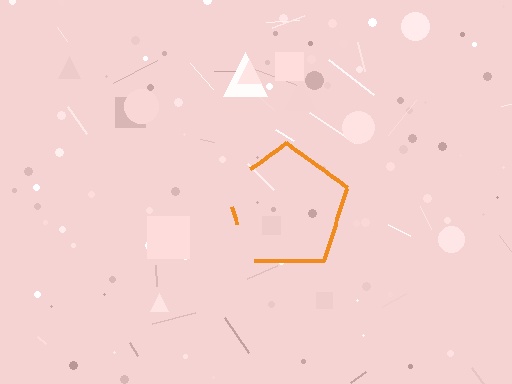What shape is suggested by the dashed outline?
The dashed outline suggests a pentagon.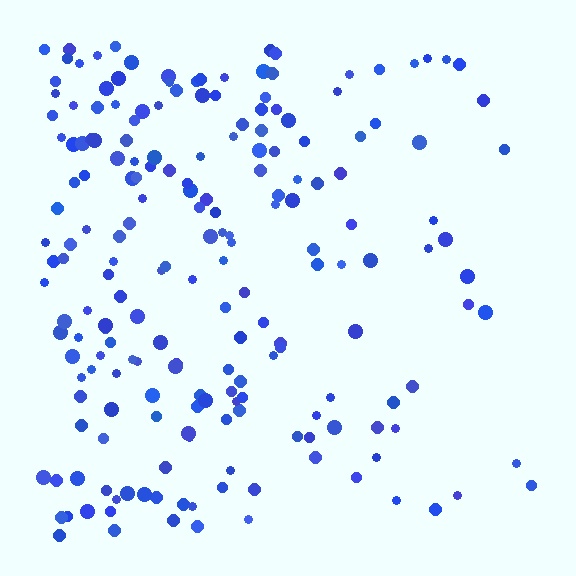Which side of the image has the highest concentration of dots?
The left.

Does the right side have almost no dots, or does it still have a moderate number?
Still a moderate number, just noticeably fewer than the left.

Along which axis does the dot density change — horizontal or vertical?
Horizontal.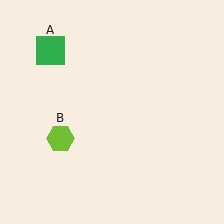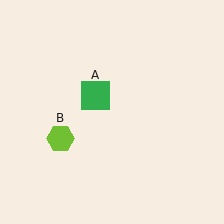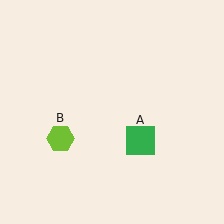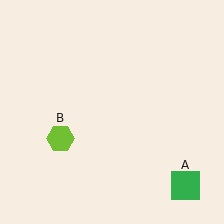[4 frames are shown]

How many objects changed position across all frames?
1 object changed position: green square (object A).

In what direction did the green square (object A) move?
The green square (object A) moved down and to the right.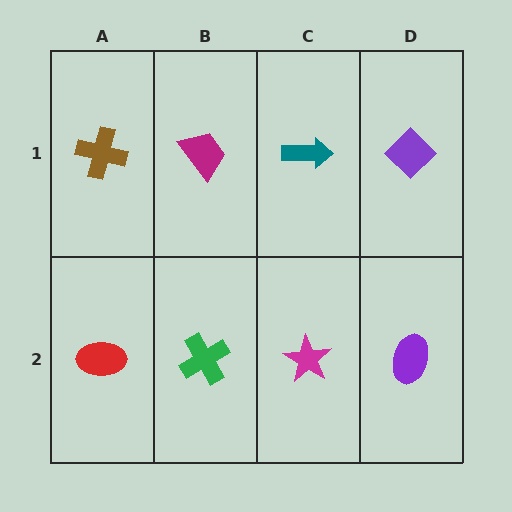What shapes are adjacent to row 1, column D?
A purple ellipse (row 2, column D), a teal arrow (row 1, column C).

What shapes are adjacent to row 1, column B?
A green cross (row 2, column B), a brown cross (row 1, column A), a teal arrow (row 1, column C).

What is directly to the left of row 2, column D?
A magenta star.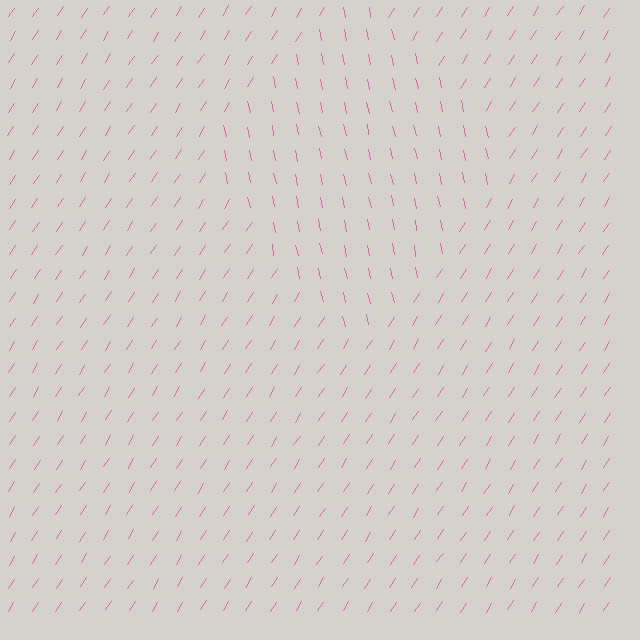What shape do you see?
I see a diamond.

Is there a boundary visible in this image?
Yes, there is a texture boundary formed by a change in line orientation.